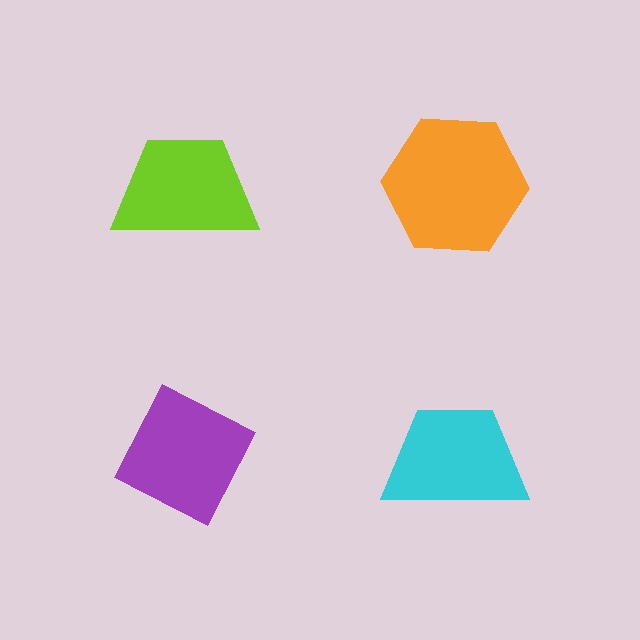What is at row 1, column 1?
A lime trapezoid.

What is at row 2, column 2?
A cyan trapezoid.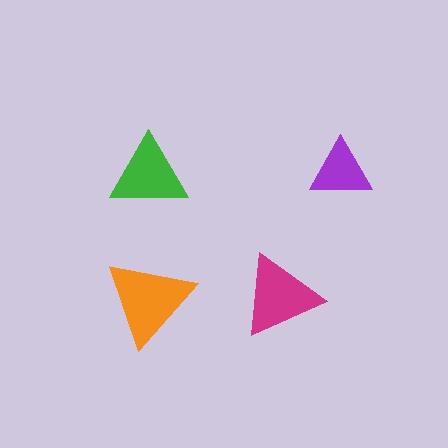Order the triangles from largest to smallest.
the orange one, the magenta one, the green one, the purple one.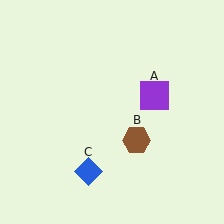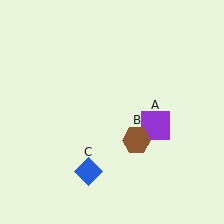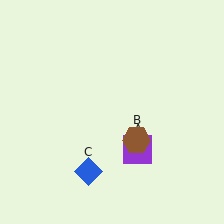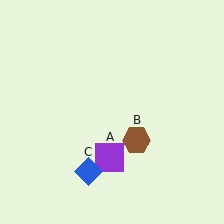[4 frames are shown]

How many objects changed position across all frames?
1 object changed position: purple square (object A).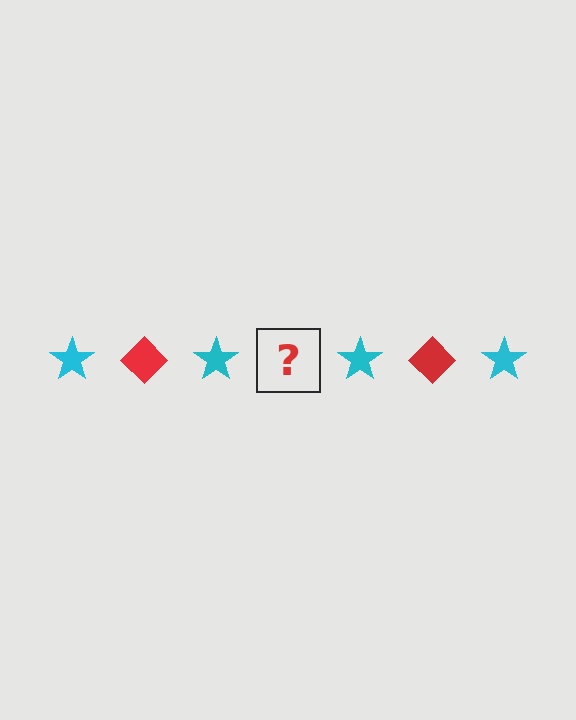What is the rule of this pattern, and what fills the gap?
The rule is that the pattern alternates between cyan star and red diamond. The gap should be filled with a red diamond.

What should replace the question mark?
The question mark should be replaced with a red diamond.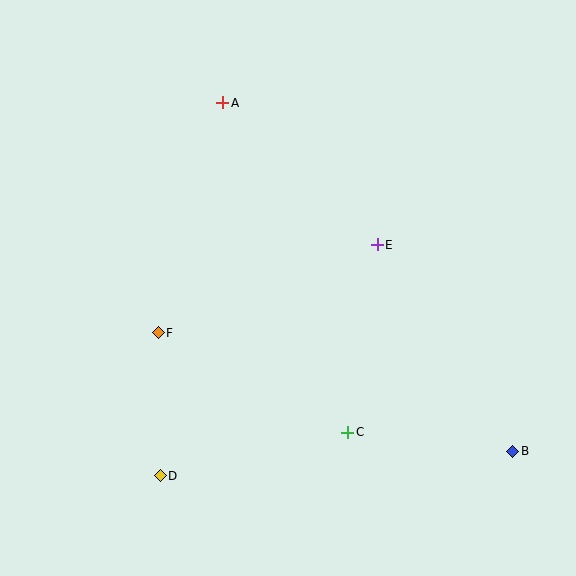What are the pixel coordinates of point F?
Point F is at (158, 333).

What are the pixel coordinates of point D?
Point D is at (160, 476).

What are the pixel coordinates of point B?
Point B is at (513, 451).